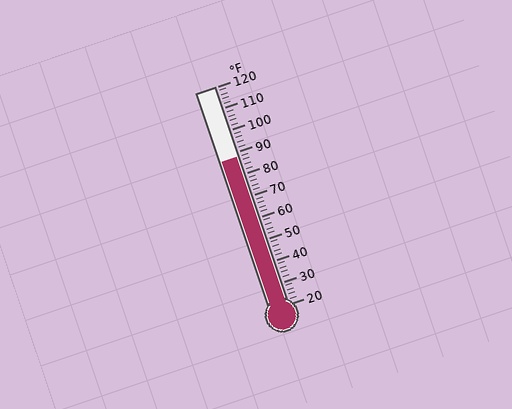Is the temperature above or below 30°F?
The temperature is above 30°F.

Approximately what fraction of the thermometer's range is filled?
The thermometer is filled to approximately 70% of its range.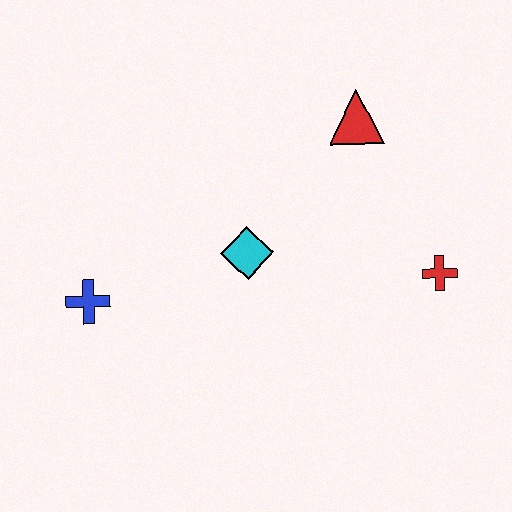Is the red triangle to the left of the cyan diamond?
No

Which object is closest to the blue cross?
The cyan diamond is closest to the blue cross.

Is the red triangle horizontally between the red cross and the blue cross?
Yes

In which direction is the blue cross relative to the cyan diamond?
The blue cross is to the left of the cyan diamond.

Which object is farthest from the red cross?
The blue cross is farthest from the red cross.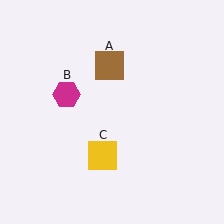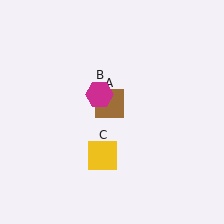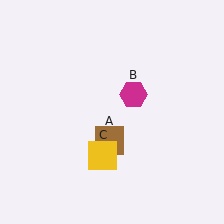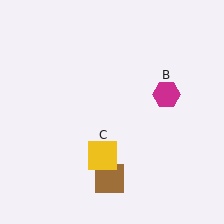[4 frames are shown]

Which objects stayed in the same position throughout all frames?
Yellow square (object C) remained stationary.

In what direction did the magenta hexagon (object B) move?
The magenta hexagon (object B) moved right.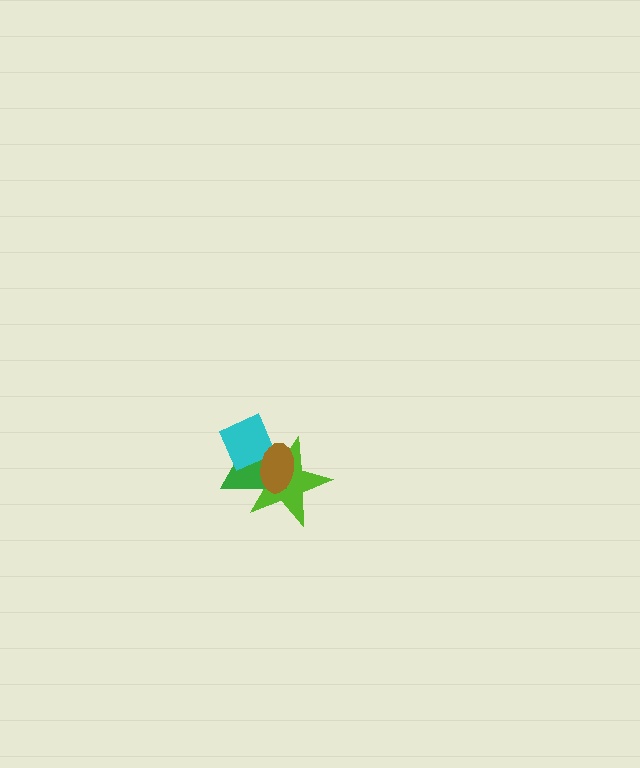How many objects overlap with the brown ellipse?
3 objects overlap with the brown ellipse.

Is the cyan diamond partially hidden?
Yes, it is partially covered by another shape.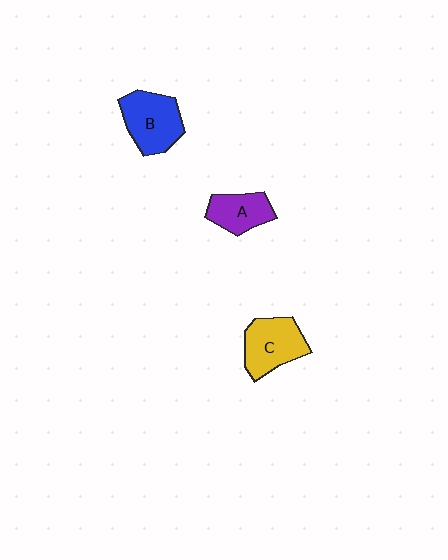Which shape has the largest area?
Shape B (blue).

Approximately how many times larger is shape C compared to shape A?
Approximately 1.4 times.